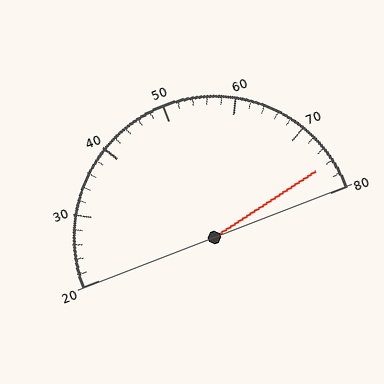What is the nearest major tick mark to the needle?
The nearest major tick mark is 80.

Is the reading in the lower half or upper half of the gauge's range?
The reading is in the upper half of the range (20 to 80).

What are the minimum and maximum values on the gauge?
The gauge ranges from 20 to 80.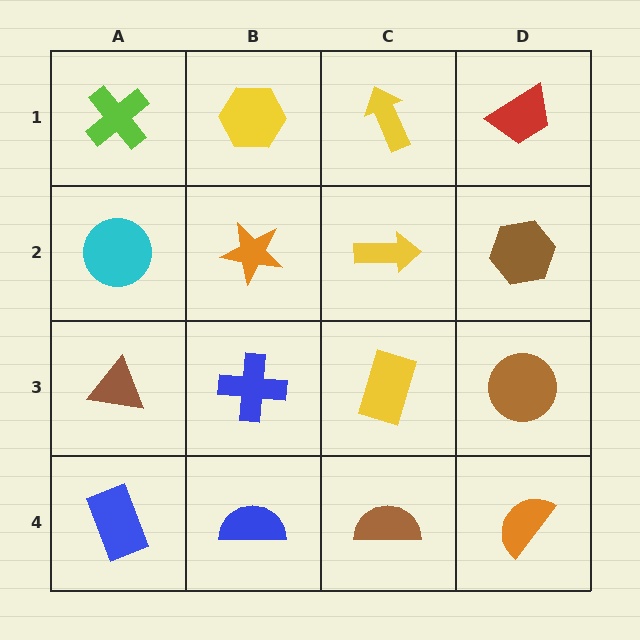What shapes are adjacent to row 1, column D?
A brown hexagon (row 2, column D), a yellow arrow (row 1, column C).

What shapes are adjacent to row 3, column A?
A cyan circle (row 2, column A), a blue rectangle (row 4, column A), a blue cross (row 3, column B).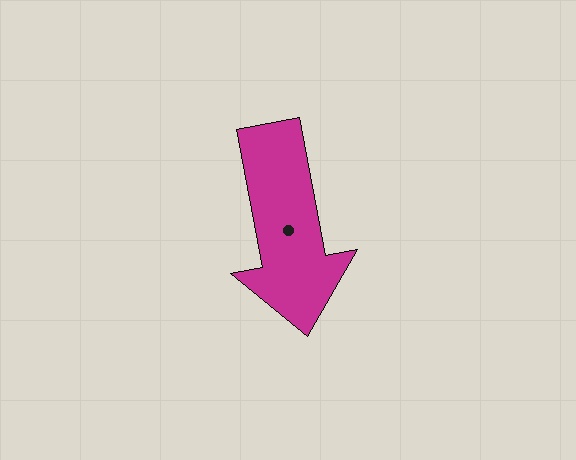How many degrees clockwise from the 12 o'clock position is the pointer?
Approximately 169 degrees.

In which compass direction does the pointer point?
South.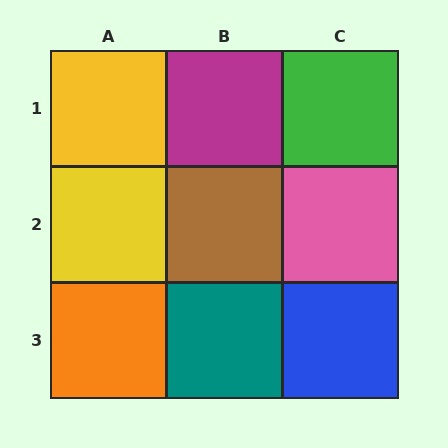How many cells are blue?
1 cell is blue.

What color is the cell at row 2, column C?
Pink.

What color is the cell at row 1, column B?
Magenta.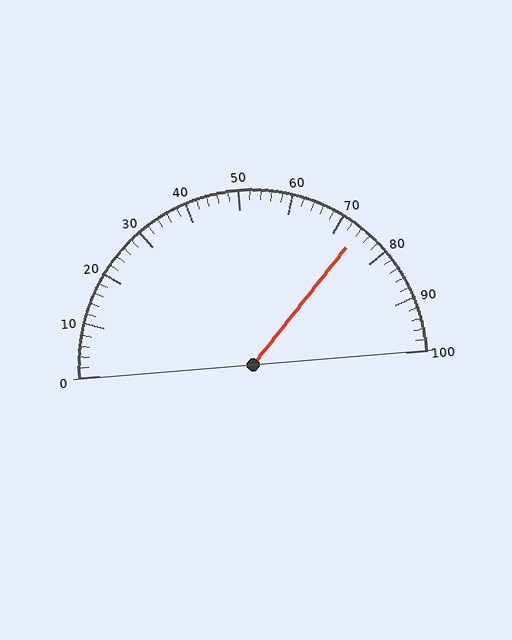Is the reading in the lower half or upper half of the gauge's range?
The reading is in the upper half of the range (0 to 100).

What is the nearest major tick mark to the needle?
The nearest major tick mark is 70.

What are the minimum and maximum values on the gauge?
The gauge ranges from 0 to 100.